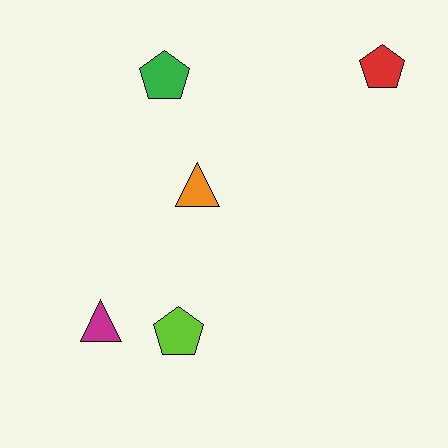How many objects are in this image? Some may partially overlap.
There are 5 objects.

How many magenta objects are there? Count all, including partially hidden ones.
There is 1 magenta object.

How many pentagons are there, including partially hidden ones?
There are 3 pentagons.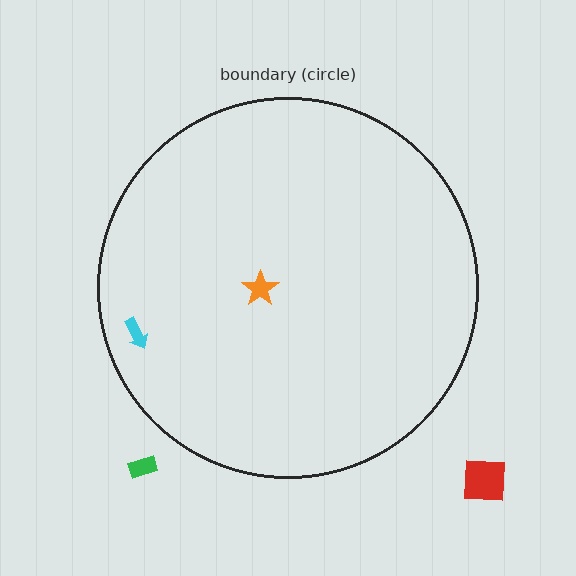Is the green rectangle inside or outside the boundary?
Outside.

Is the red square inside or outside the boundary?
Outside.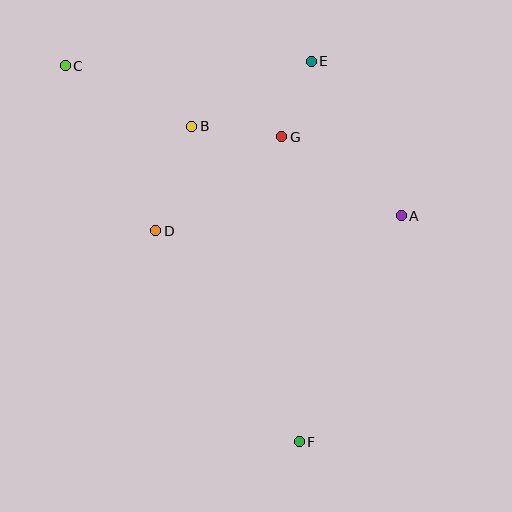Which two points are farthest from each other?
Points C and F are farthest from each other.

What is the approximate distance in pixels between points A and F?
The distance between A and F is approximately 248 pixels.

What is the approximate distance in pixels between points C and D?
The distance between C and D is approximately 188 pixels.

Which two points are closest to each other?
Points E and G are closest to each other.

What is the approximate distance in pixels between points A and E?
The distance between A and E is approximately 179 pixels.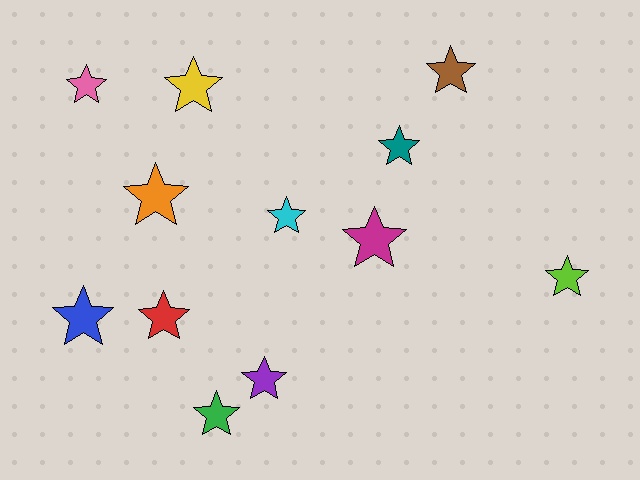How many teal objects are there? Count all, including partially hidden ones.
There is 1 teal object.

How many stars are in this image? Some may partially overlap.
There are 12 stars.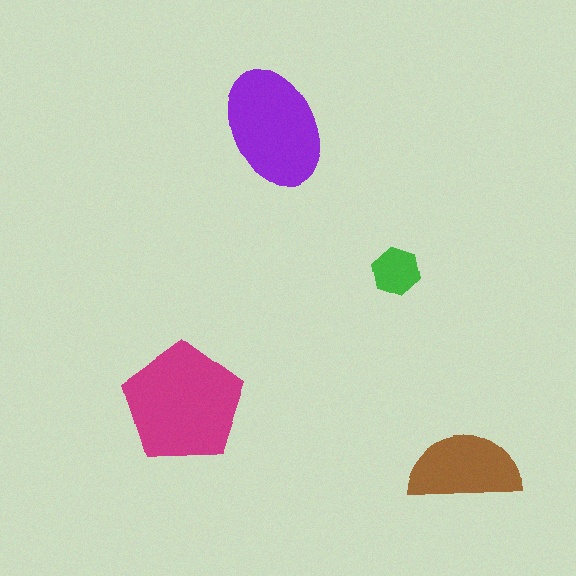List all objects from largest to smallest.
The magenta pentagon, the purple ellipse, the brown semicircle, the green hexagon.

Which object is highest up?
The purple ellipse is topmost.